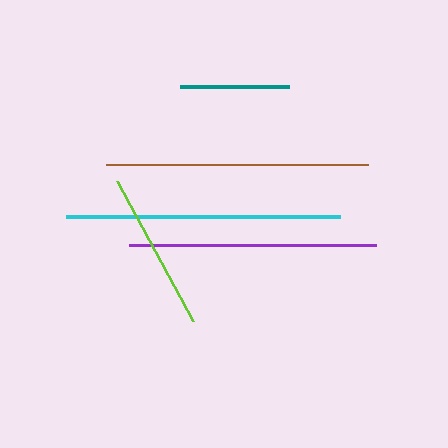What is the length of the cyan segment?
The cyan segment is approximately 274 pixels long.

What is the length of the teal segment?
The teal segment is approximately 109 pixels long.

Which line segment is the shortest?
The teal line is the shortest at approximately 109 pixels.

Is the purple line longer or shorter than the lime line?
The purple line is longer than the lime line.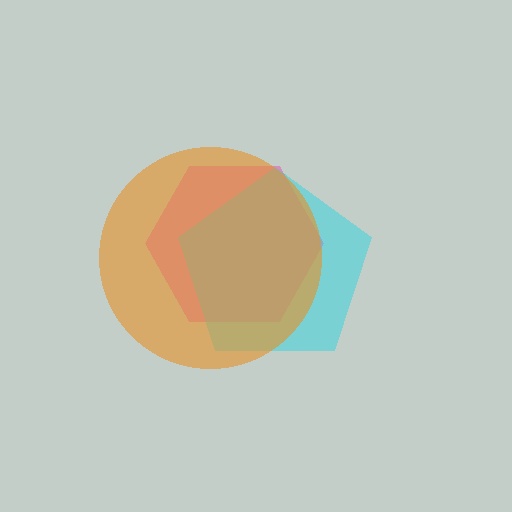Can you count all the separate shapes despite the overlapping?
Yes, there are 3 separate shapes.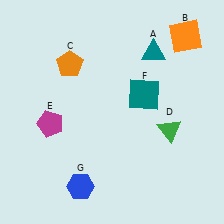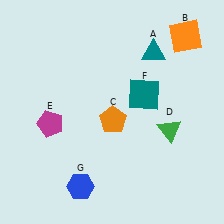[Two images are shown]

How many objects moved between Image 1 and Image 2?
1 object moved between the two images.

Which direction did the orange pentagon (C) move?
The orange pentagon (C) moved down.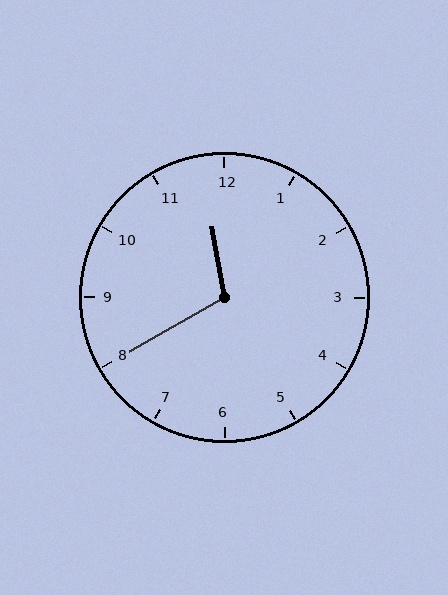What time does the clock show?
11:40.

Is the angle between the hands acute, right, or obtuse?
It is obtuse.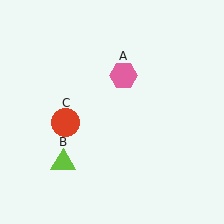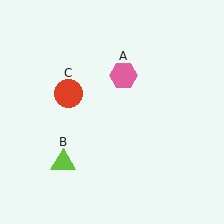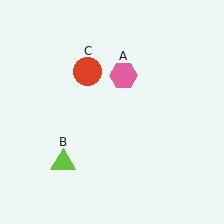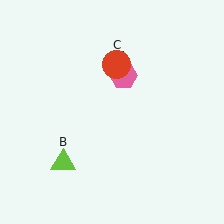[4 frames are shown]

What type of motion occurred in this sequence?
The red circle (object C) rotated clockwise around the center of the scene.